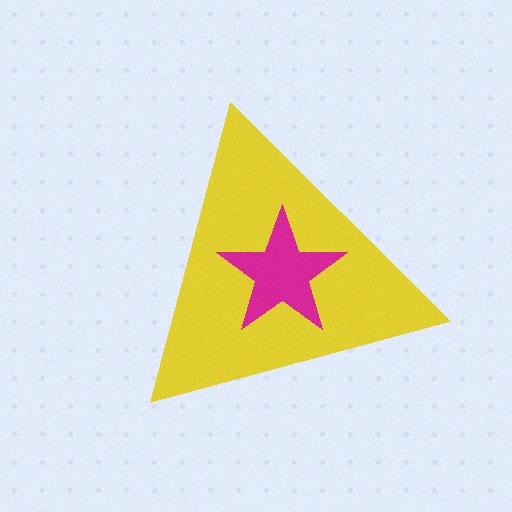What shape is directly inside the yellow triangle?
The magenta star.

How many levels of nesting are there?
2.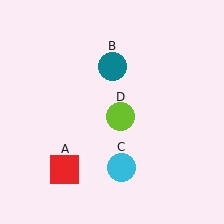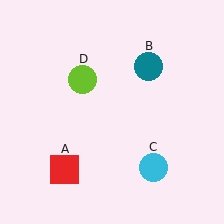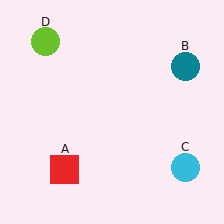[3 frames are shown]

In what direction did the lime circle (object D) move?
The lime circle (object D) moved up and to the left.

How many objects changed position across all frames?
3 objects changed position: teal circle (object B), cyan circle (object C), lime circle (object D).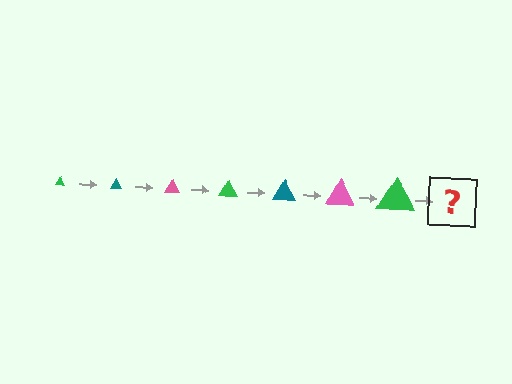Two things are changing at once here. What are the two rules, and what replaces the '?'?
The two rules are that the triangle grows larger each step and the color cycles through green, teal, and pink. The '?' should be a teal triangle, larger than the previous one.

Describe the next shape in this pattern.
It should be a teal triangle, larger than the previous one.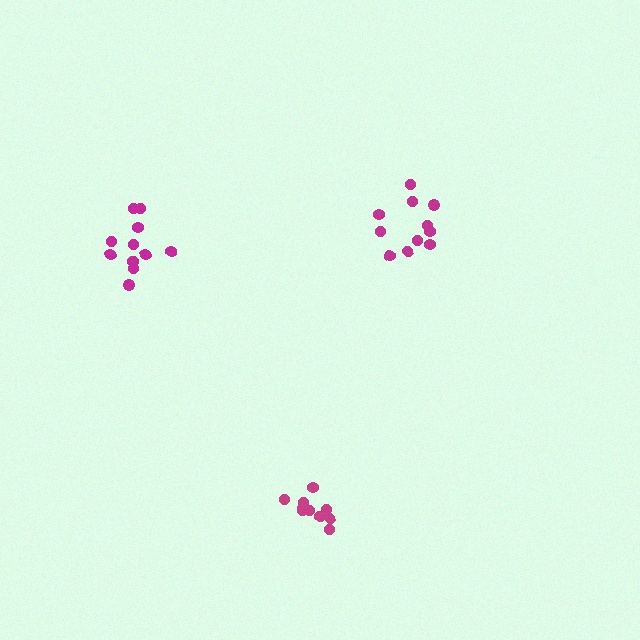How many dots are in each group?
Group 1: 11 dots, Group 2: 12 dots, Group 3: 10 dots (33 total).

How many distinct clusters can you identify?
There are 3 distinct clusters.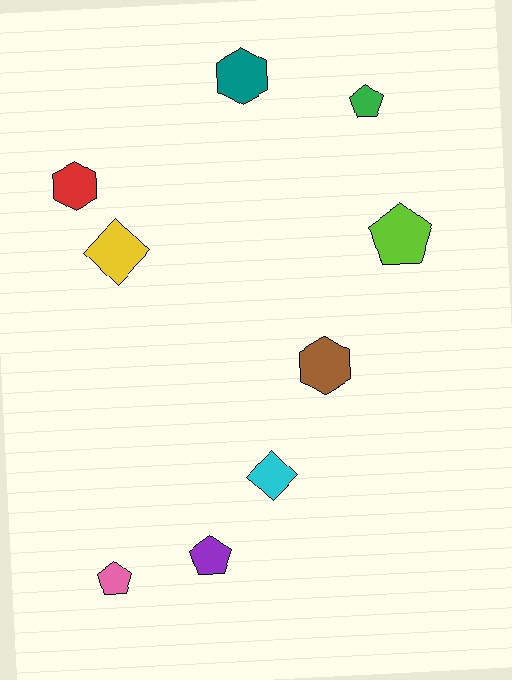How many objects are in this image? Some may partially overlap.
There are 9 objects.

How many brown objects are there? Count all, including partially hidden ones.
There is 1 brown object.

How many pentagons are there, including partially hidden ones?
There are 4 pentagons.